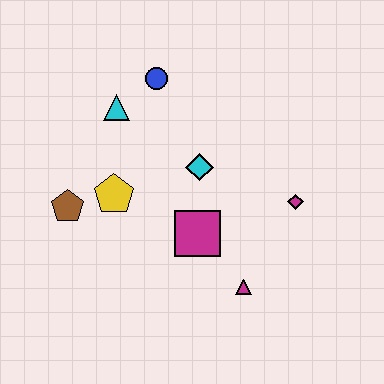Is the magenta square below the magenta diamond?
Yes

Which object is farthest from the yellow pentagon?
The magenta diamond is farthest from the yellow pentagon.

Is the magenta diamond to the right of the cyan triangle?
Yes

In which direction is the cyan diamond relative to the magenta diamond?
The cyan diamond is to the left of the magenta diamond.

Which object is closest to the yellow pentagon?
The brown pentagon is closest to the yellow pentagon.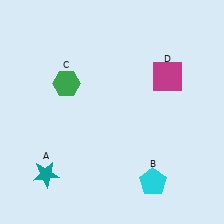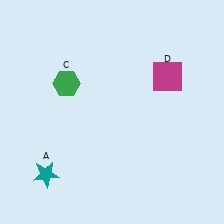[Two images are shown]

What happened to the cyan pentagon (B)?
The cyan pentagon (B) was removed in Image 2. It was in the bottom-right area of Image 1.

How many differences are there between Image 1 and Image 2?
There is 1 difference between the two images.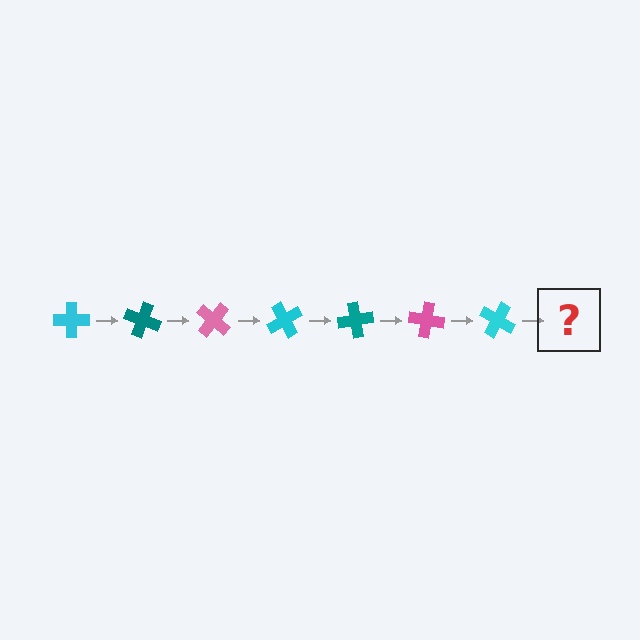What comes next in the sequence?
The next element should be a teal cross, rotated 140 degrees from the start.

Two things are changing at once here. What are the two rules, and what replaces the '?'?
The two rules are that it rotates 20 degrees each step and the color cycles through cyan, teal, and pink. The '?' should be a teal cross, rotated 140 degrees from the start.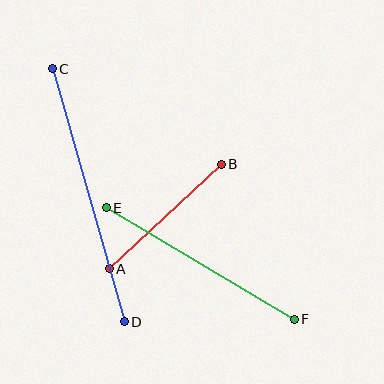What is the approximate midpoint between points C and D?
The midpoint is at approximately (88, 195) pixels.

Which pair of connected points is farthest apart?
Points C and D are farthest apart.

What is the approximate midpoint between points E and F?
The midpoint is at approximately (200, 263) pixels.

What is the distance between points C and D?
The distance is approximately 263 pixels.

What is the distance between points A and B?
The distance is approximately 153 pixels.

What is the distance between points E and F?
The distance is approximately 218 pixels.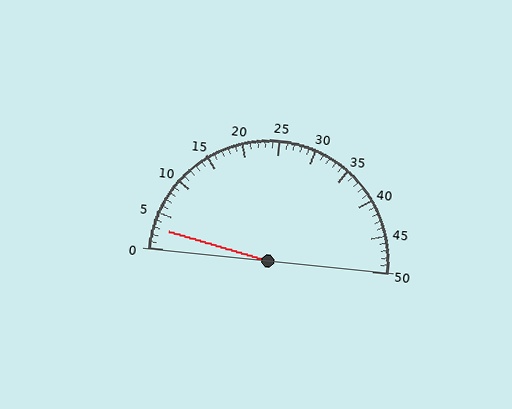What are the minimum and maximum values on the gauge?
The gauge ranges from 0 to 50.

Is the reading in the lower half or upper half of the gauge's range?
The reading is in the lower half of the range (0 to 50).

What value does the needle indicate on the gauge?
The needle indicates approximately 3.